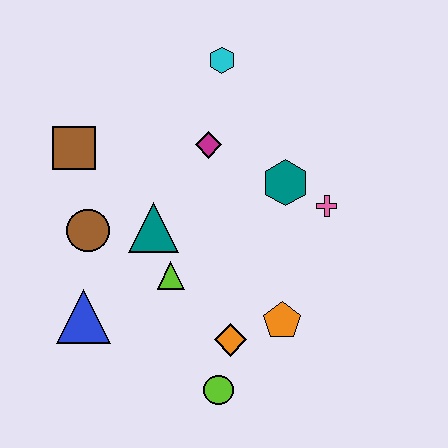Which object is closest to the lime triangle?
The teal triangle is closest to the lime triangle.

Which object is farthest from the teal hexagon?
The blue triangle is farthest from the teal hexagon.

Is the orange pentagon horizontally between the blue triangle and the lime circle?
No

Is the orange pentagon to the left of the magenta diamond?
No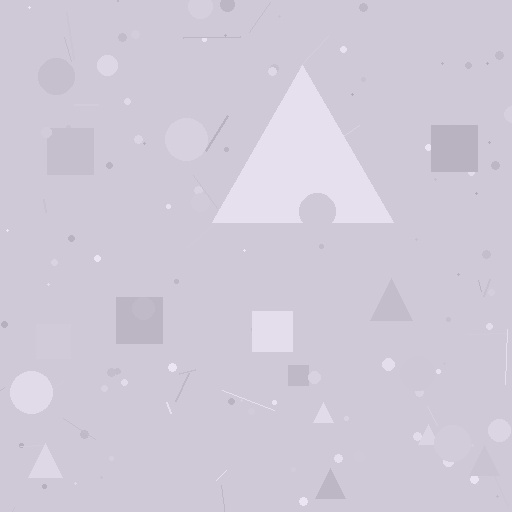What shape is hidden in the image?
A triangle is hidden in the image.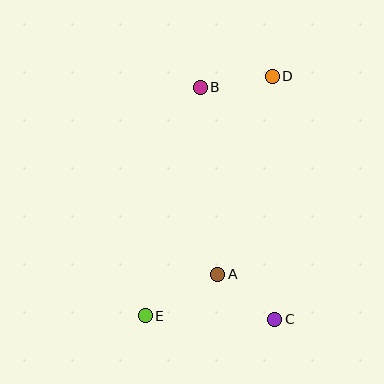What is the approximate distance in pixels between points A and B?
The distance between A and B is approximately 188 pixels.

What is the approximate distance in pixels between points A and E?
The distance between A and E is approximately 84 pixels.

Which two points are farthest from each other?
Points D and E are farthest from each other.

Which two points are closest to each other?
Points A and C are closest to each other.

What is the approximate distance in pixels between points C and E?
The distance between C and E is approximately 130 pixels.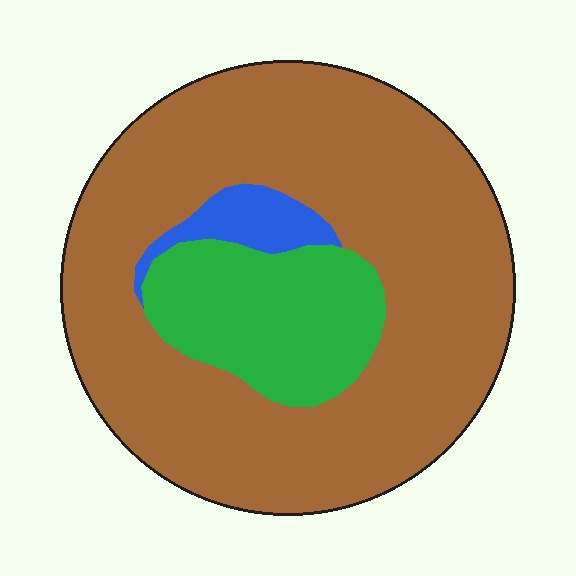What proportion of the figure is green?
Green takes up about one fifth (1/5) of the figure.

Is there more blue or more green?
Green.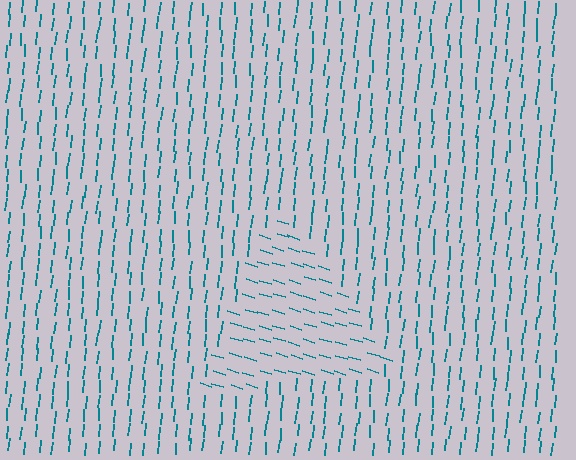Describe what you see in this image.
The image is filled with small teal line segments. A triangle region in the image has lines oriented differently from the surrounding lines, creating a visible texture boundary.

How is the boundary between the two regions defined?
The boundary is defined purely by a change in line orientation (approximately 78 degrees difference). All lines are the same color and thickness.